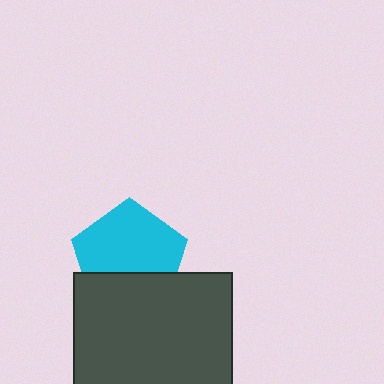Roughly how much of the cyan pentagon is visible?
About half of it is visible (roughly 65%).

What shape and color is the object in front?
The object in front is a dark gray square.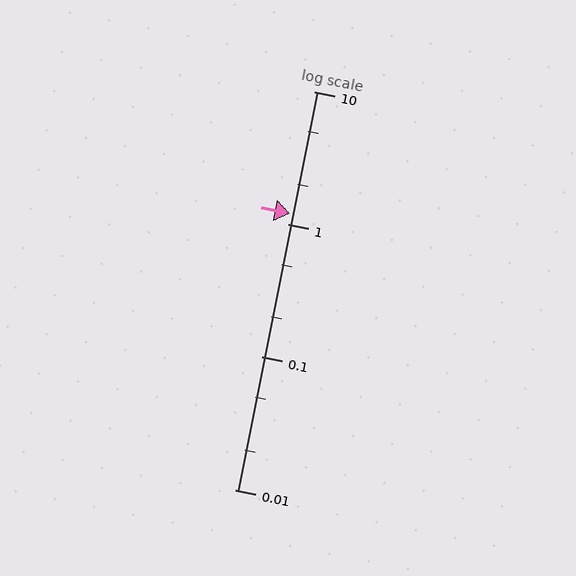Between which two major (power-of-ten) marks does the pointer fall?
The pointer is between 1 and 10.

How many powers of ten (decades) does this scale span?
The scale spans 3 decades, from 0.01 to 10.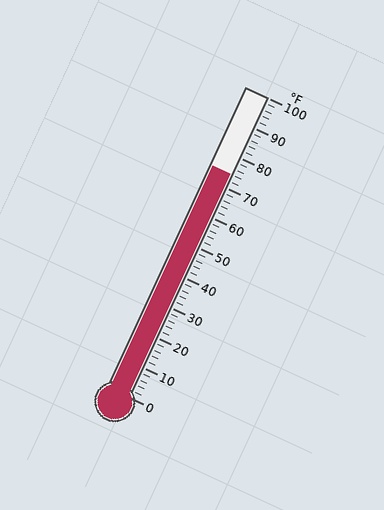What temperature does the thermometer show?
The thermometer shows approximately 74°F.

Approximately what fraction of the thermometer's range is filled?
The thermometer is filled to approximately 75% of its range.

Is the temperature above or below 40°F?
The temperature is above 40°F.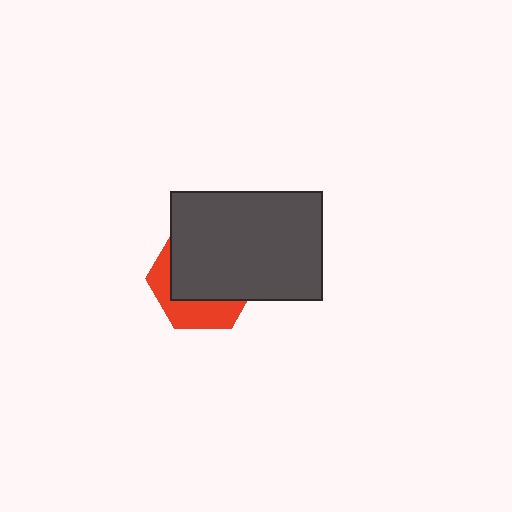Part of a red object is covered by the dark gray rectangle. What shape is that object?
It is a hexagon.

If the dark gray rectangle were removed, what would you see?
You would see the complete red hexagon.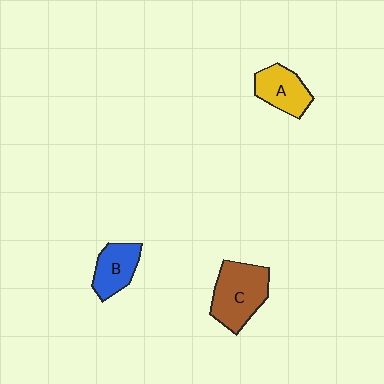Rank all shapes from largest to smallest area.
From largest to smallest: C (brown), A (yellow), B (blue).